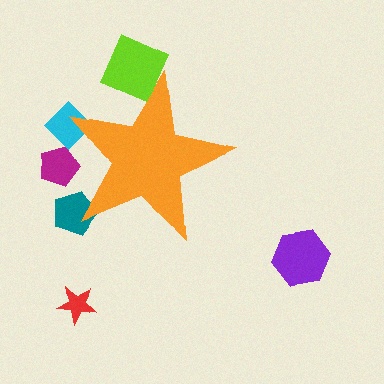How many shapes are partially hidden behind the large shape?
4 shapes are partially hidden.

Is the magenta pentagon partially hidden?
Yes, the magenta pentagon is partially hidden behind the orange star.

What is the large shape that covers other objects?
An orange star.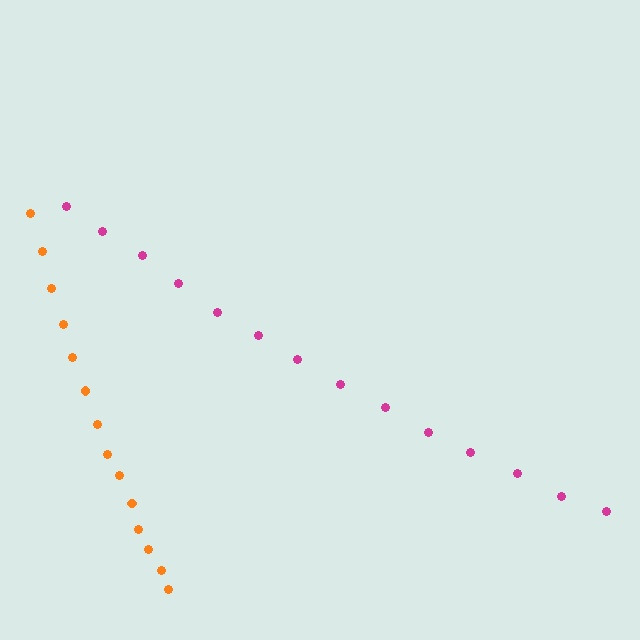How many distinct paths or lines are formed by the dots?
There are 2 distinct paths.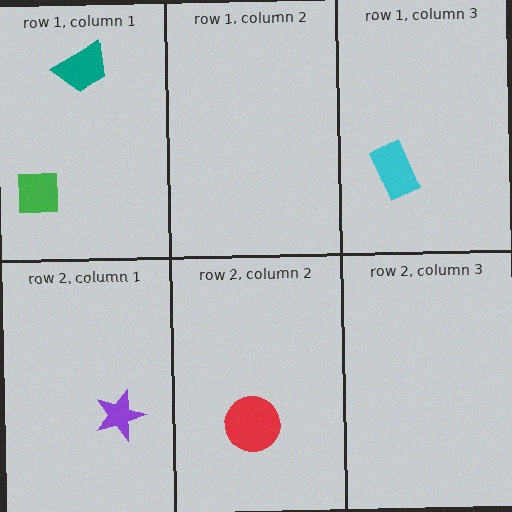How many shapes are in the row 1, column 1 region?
2.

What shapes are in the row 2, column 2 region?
The red circle.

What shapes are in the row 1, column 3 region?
The cyan rectangle.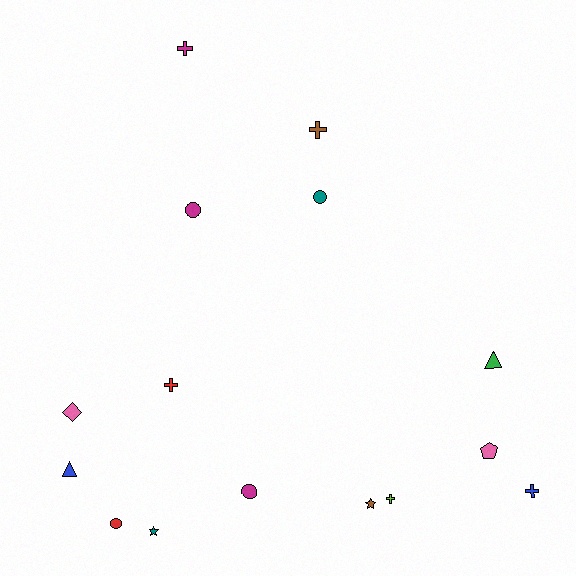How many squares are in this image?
There are no squares.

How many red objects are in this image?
There are 2 red objects.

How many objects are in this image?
There are 15 objects.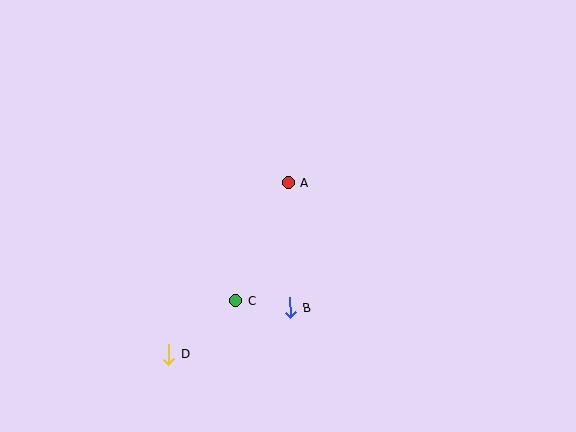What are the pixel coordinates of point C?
Point C is at (236, 301).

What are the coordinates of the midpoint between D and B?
The midpoint between D and B is at (230, 331).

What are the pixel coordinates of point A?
Point A is at (288, 183).